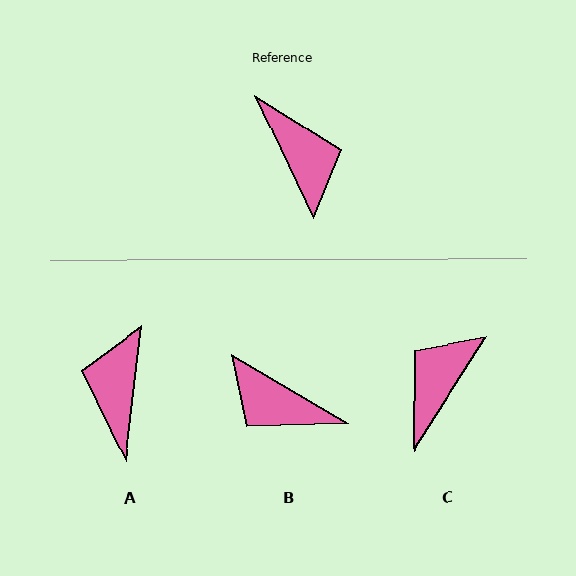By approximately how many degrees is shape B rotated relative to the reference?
Approximately 146 degrees clockwise.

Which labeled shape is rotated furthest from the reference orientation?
A, about 148 degrees away.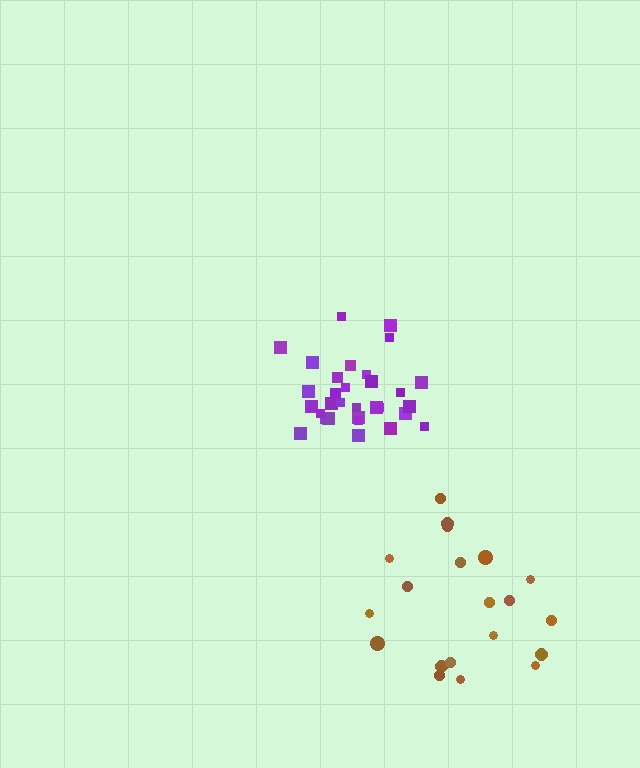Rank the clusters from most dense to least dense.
purple, brown.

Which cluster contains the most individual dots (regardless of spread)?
Purple (31).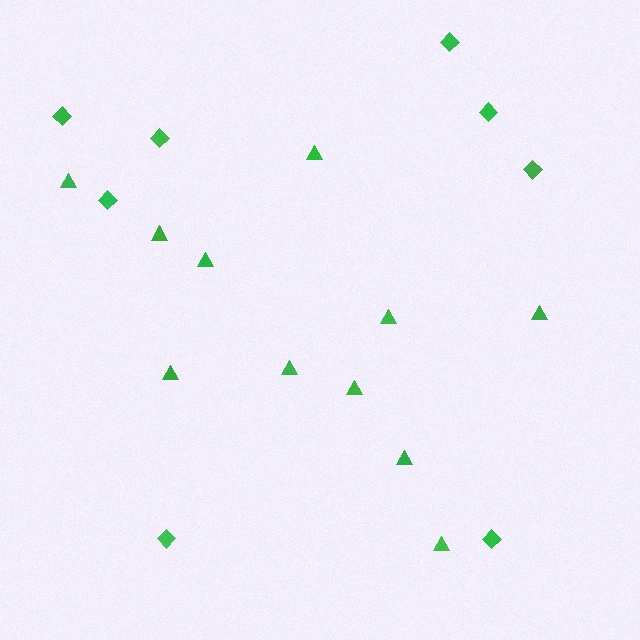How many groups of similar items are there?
There are 2 groups: one group of diamonds (8) and one group of triangles (11).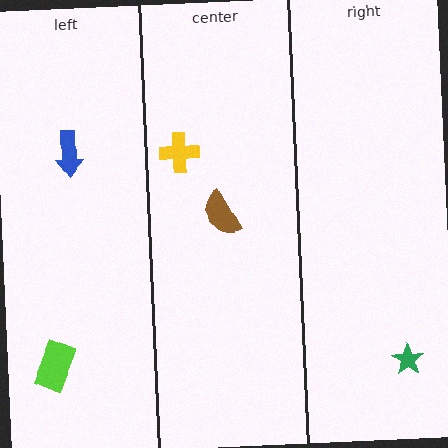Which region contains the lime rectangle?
The left region.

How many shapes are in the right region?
1.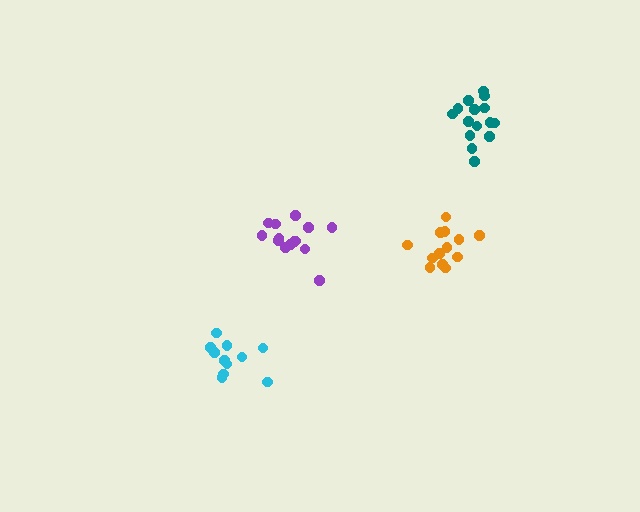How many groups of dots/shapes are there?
There are 4 groups.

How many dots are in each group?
Group 1: 15 dots, Group 2: 15 dots, Group 3: 13 dots, Group 4: 11 dots (54 total).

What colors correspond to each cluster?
The clusters are colored: teal, purple, orange, cyan.